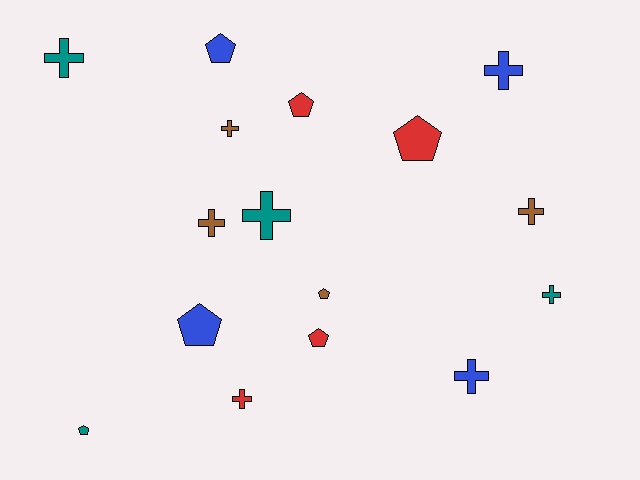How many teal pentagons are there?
There is 1 teal pentagon.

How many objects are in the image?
There are 16 objects.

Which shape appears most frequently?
Cross, with 9 objects.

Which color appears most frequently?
Red, with 4 objects.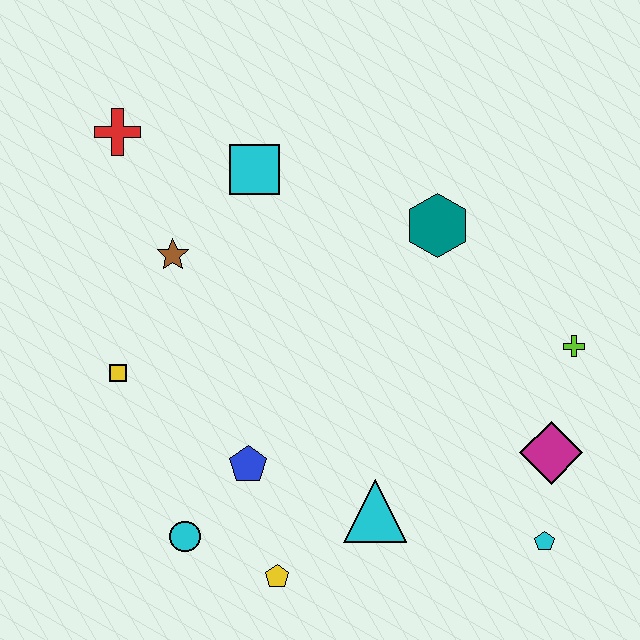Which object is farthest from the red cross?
The cyan pentagon is farthest from the red cross.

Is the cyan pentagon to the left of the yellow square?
No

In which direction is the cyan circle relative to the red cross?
The cyan circle is below the red cross.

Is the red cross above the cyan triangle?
Yes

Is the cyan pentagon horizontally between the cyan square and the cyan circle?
No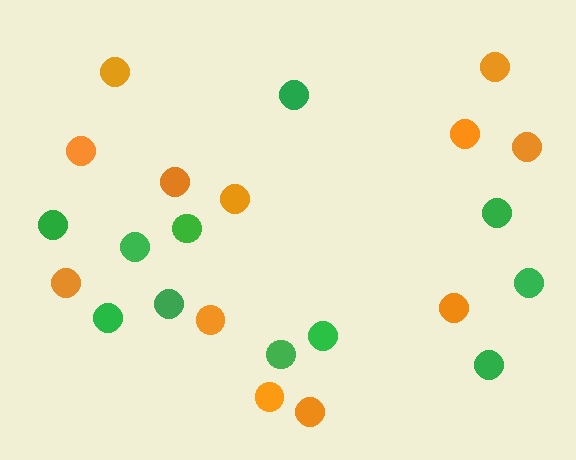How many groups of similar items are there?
There are 2 groups: one group of orange circles (12) and one group of green circles (11).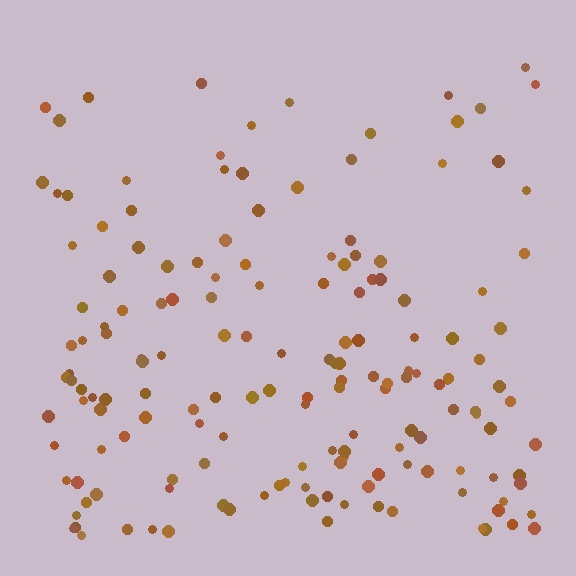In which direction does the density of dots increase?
From top to bottom, with the bottom side densest.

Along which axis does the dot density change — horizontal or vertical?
Vertical.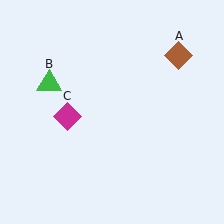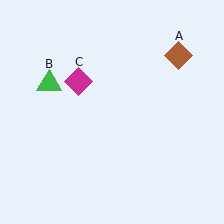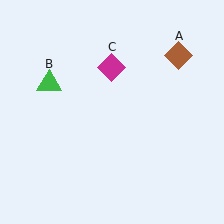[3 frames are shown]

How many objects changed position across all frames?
1 object changed position: magenta diamond (object C).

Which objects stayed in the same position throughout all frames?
Brown diamond (object A) and green triangle (object B) remained stationary.